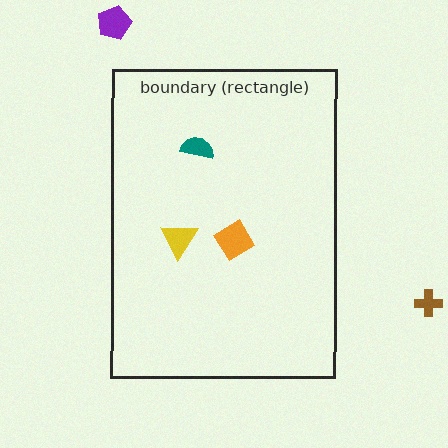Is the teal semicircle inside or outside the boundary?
Inside.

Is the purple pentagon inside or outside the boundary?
Outside.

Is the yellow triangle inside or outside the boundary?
Inside.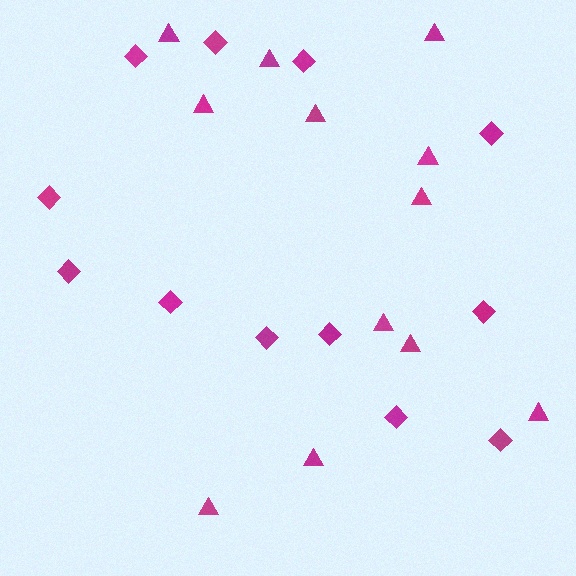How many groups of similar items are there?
There are 2 groups: one group of diamonds (12) and one group of triangles (12).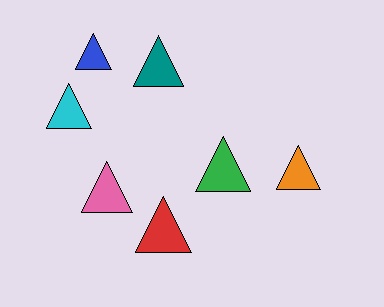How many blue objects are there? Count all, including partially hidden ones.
There is 1 blue object.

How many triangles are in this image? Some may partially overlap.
There are 7 triangles.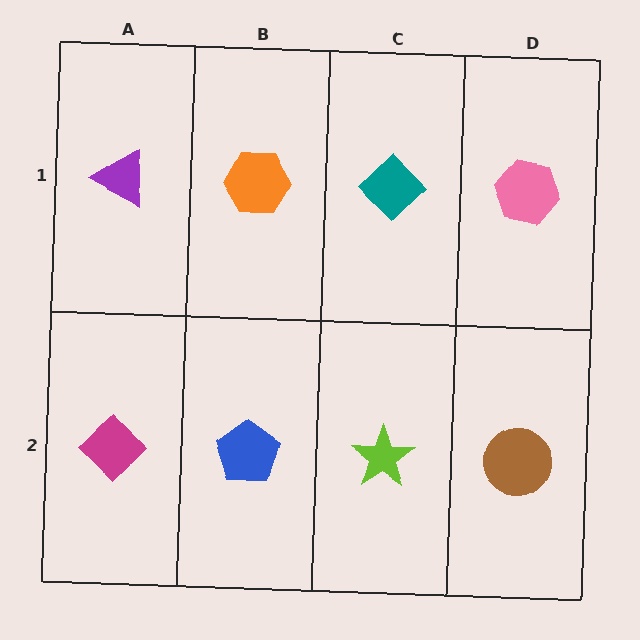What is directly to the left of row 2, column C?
A blue pentagon.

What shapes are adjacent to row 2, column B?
An orange hexagon (row 1, column B), a magenta diamond (row 2, column A), a lime star (row 2, column C).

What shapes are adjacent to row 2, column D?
A pink hexagon (row 1, column D), a lime star (row 2, column C).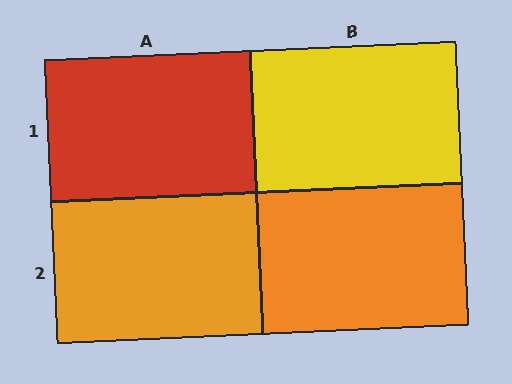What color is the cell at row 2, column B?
Orange.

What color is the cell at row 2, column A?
Orange.